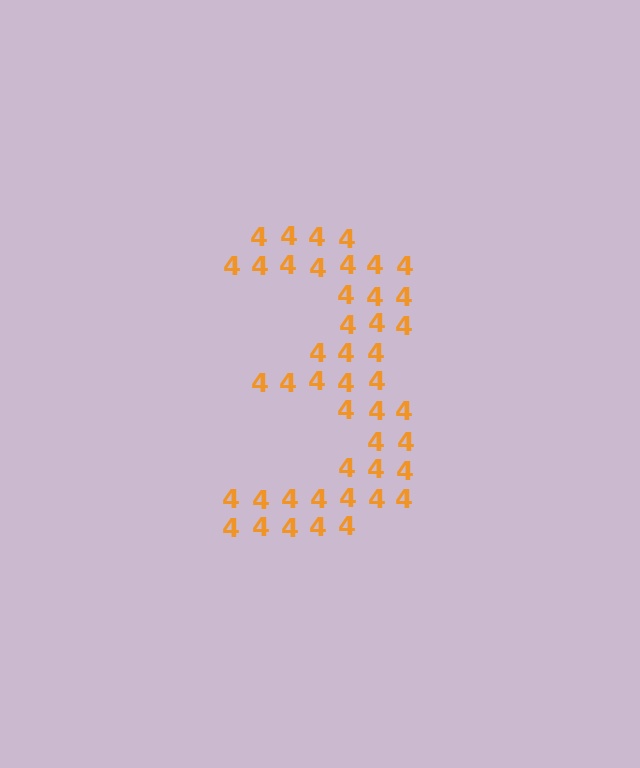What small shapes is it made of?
It is made of small digit 4's.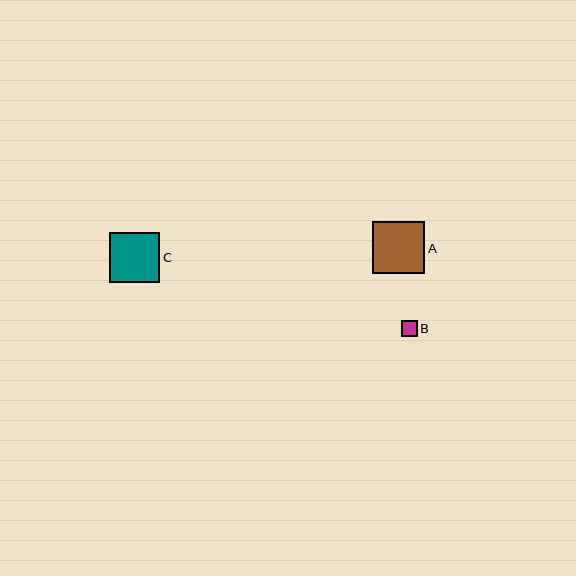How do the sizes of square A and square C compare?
Square A and square C are approximately the same size.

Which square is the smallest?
Square B is the smallest with a size of approximately 15 pixels.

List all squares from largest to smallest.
From largest to smallest: A, C, B.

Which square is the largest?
Square A is the largest with a size of approximately 52 pixels.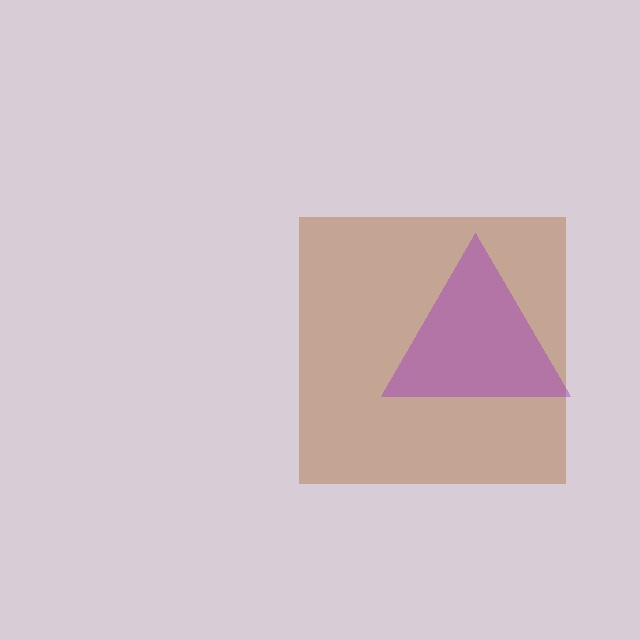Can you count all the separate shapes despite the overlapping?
Yes, there are 2 separate shapes.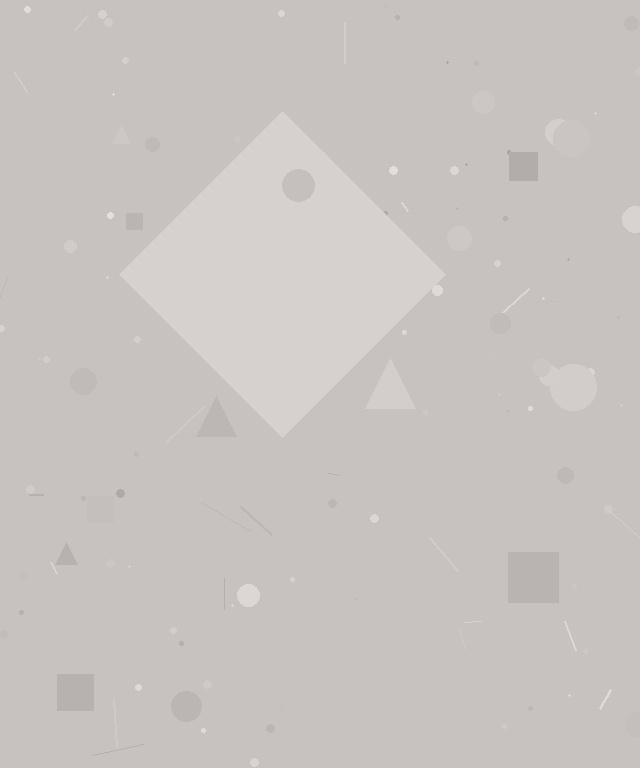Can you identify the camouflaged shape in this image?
The camouflaged shape is a diamond.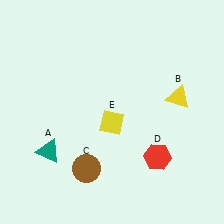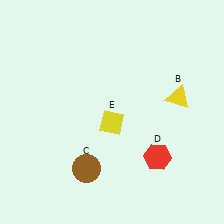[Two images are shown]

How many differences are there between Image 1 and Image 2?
There is 1 difference between the two images.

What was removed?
The teal triangle (A) was removed in Image 2.